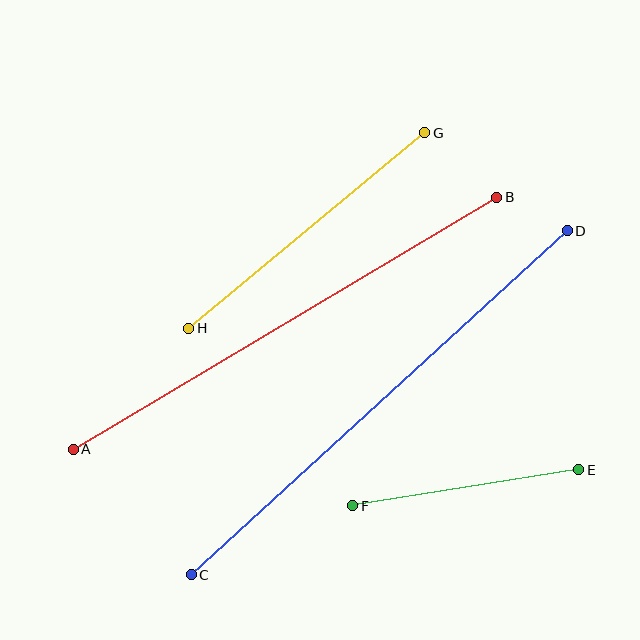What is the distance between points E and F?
The distance is approximately 229 pixels.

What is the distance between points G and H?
The distance is approximately 306 pixels.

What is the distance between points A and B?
The distance is approximately 493 pixels.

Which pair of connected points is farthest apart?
Points C and D are farthest apart.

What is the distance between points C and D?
The distance is approximately 509 pixels.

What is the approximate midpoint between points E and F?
The midpoint is at approximately (466, 488) pixels.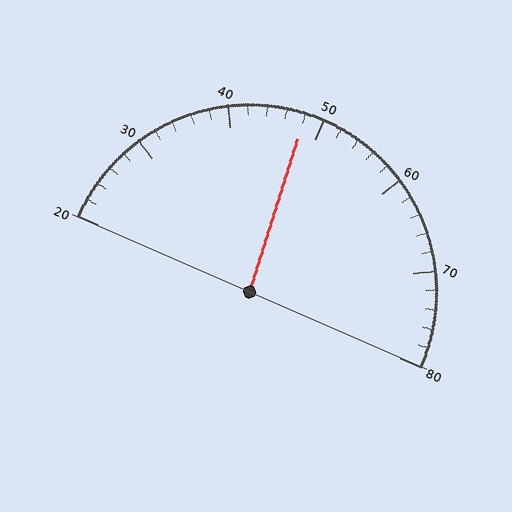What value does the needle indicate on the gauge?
The needle indicates approximately 48.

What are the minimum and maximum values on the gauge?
The gauge ranges from 20 to 80.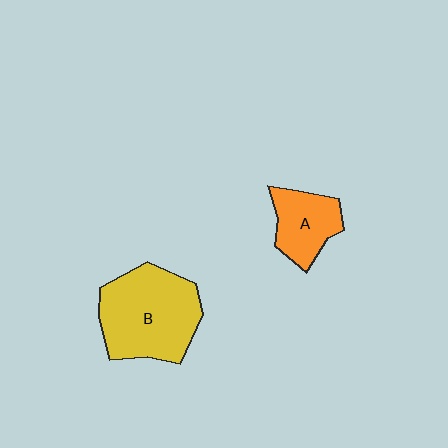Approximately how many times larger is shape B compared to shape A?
Approximately 2.0 times.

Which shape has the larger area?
Shape B (yellow).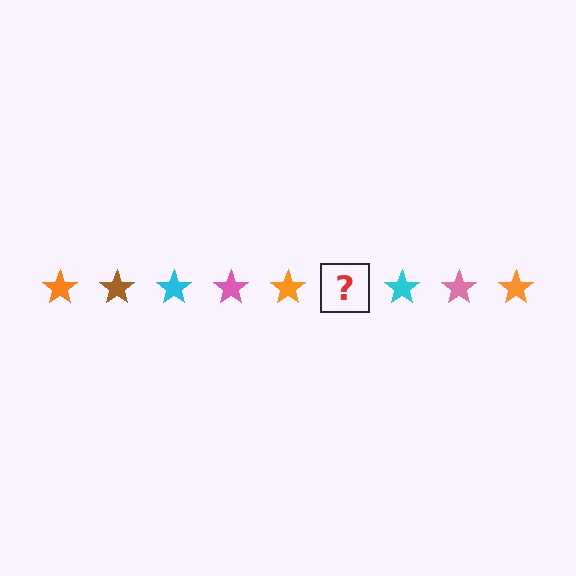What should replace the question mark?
The question mark should be replaced with a brown star.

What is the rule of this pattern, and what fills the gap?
The rule is that the pattern cycles through orange, brown, cyan, pink stars. The gap should be filled with a brown star.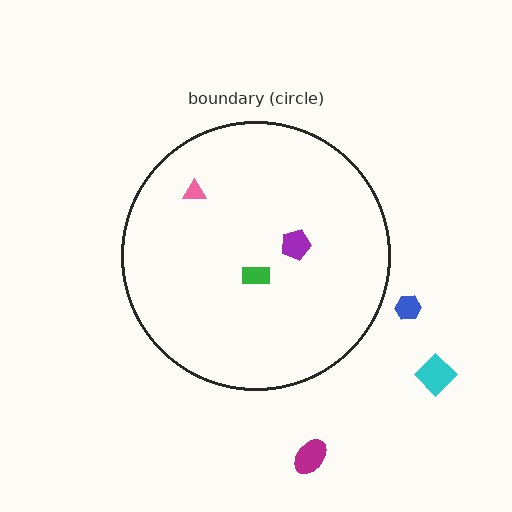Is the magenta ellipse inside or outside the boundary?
Outside.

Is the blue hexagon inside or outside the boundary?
Outside.